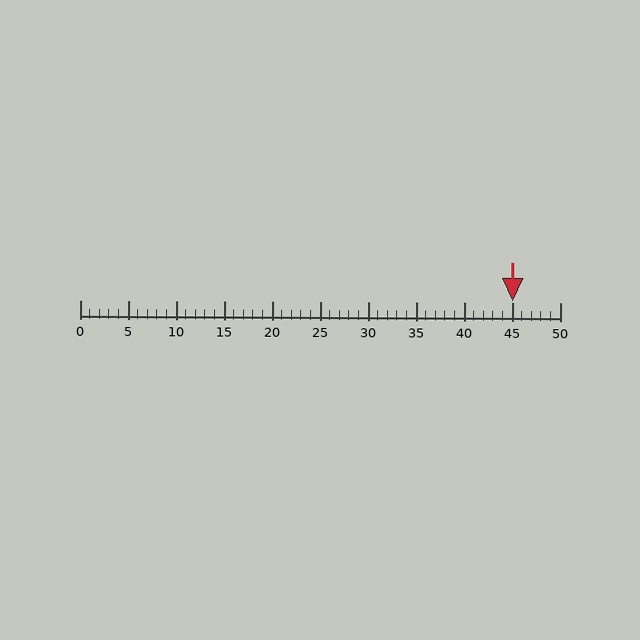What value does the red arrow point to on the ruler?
The red arrow points to approximately 45.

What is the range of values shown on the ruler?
The ruler shows values from 0 to 50.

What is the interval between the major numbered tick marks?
The major tick marks are spaced 5 units apart.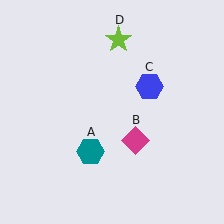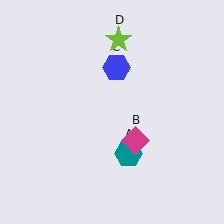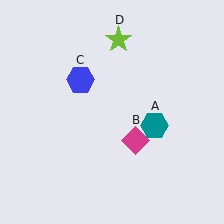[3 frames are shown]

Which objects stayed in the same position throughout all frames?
Magenta diamond (object B) and lime star (object D) remained stationary.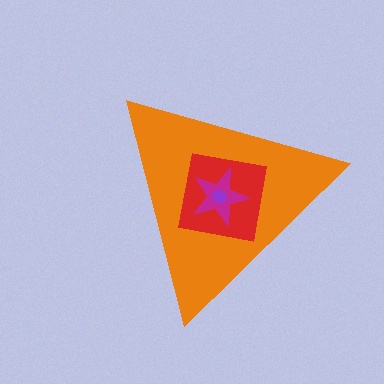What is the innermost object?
The purple hexagon.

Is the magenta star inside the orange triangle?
Yes.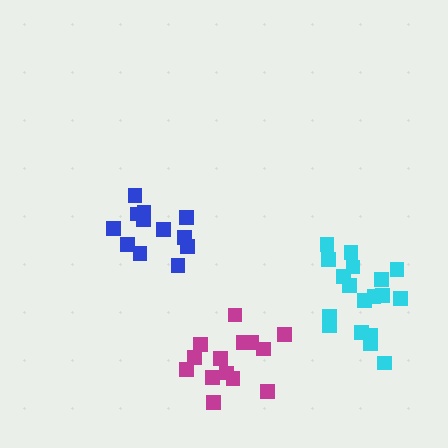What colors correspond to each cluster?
The clusters are colored: blue, cyan, magenta.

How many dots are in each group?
Group 1: 12 dots, Group 2: 18 dots, Group 3: 15 dots (45 total).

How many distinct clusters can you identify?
There are 3 distinct clusters.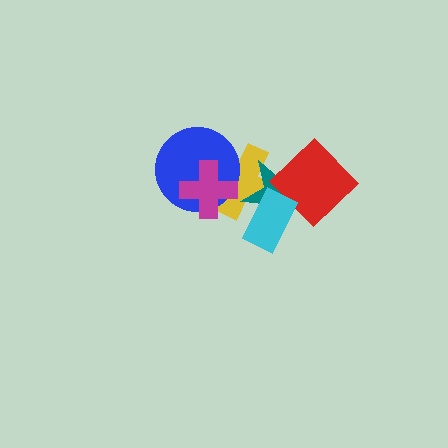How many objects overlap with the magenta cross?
2 objects overlap with the magenta cross.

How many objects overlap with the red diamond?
1 object overlaps with the red diamond.